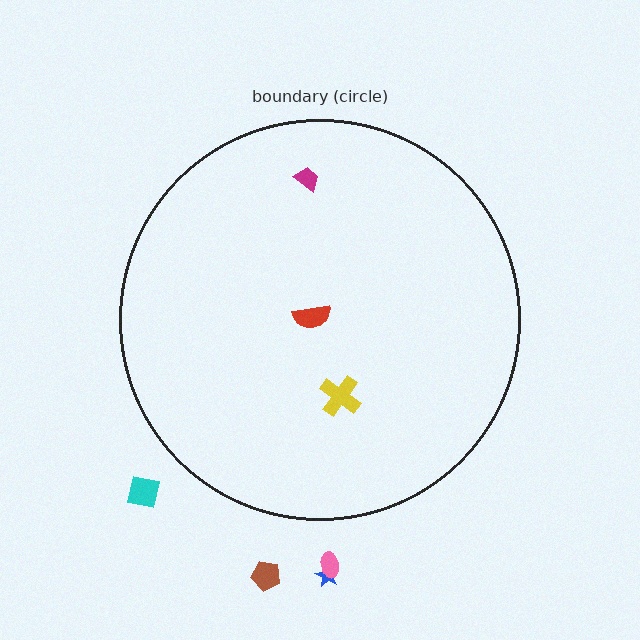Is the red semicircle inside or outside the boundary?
Inside.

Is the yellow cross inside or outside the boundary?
Inside.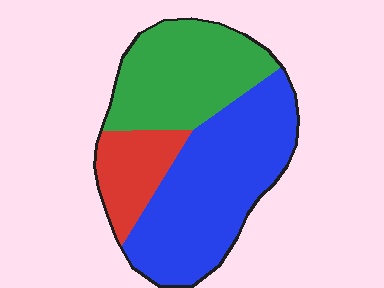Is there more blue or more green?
Blue.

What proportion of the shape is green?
Green covers 34% of the shape.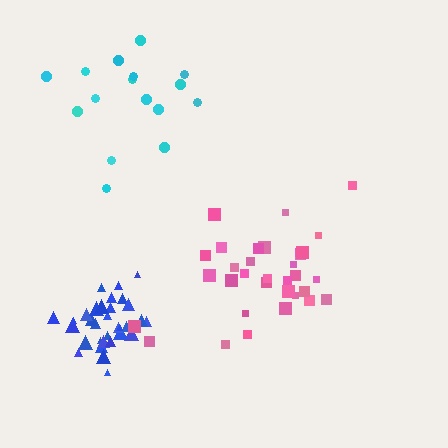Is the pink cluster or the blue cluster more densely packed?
Blue.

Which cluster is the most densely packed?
Blue.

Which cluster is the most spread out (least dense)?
Cyan.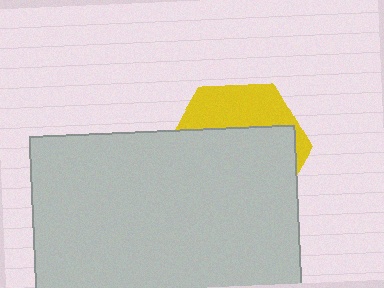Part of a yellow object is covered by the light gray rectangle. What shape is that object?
It is a hexagon.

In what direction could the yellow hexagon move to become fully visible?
The yellow hexagon could move up. That would shift it out from behind the light gray rectangle entirely.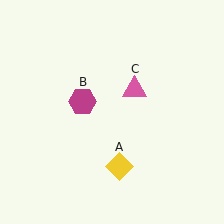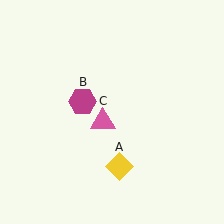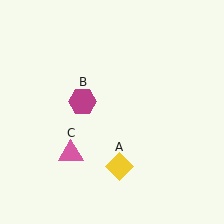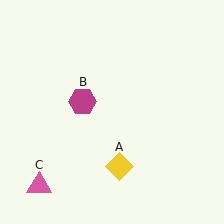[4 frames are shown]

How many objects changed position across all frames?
1 object changed position: pink triangle (object C).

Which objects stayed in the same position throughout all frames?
Yellow diamond (object A) and magenta hexagon (object B) remained stationary.